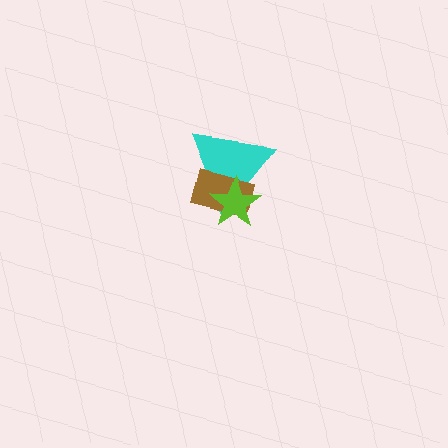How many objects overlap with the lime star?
2 objects overlap with the lime star.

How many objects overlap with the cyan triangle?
2 objects overlap with the cyan triangle.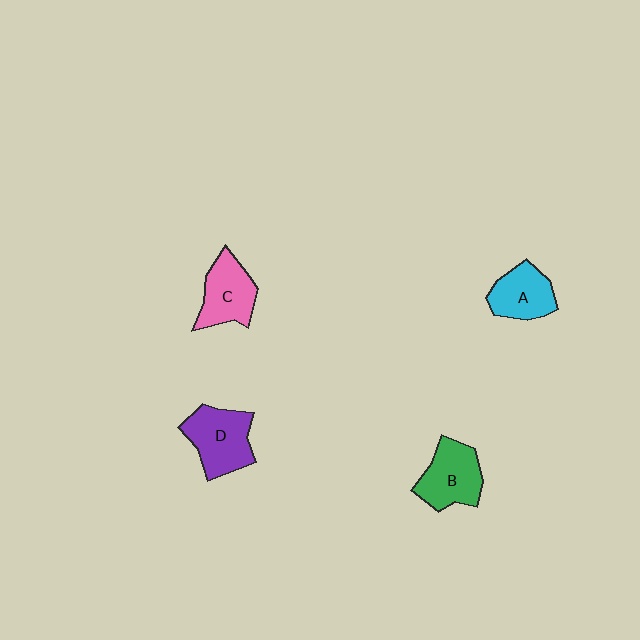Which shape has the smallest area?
Shape A (cyan).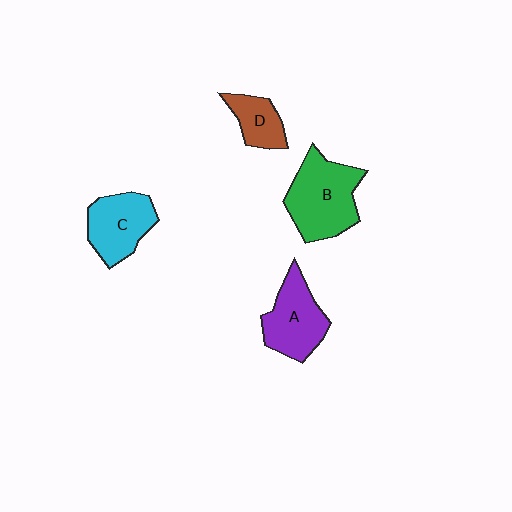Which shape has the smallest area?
Shape D (brown).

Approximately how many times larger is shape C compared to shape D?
Approximately 1.6 times.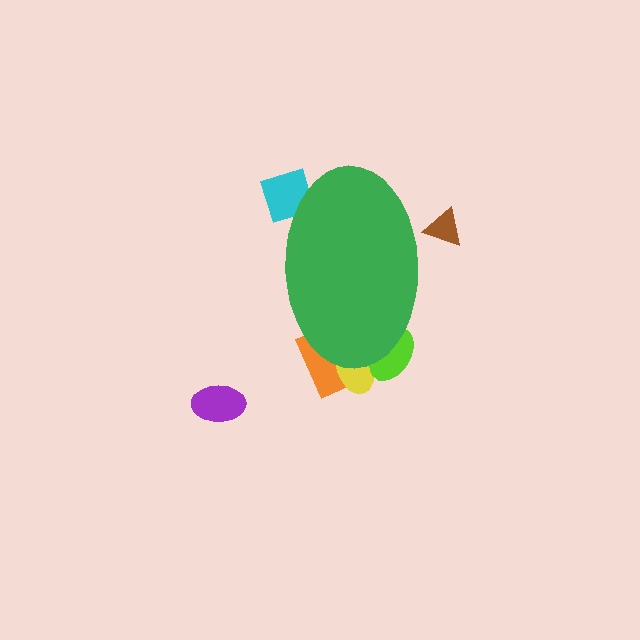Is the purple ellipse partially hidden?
No, the purple ellipse is fully visible.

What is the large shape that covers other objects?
A green ellipse.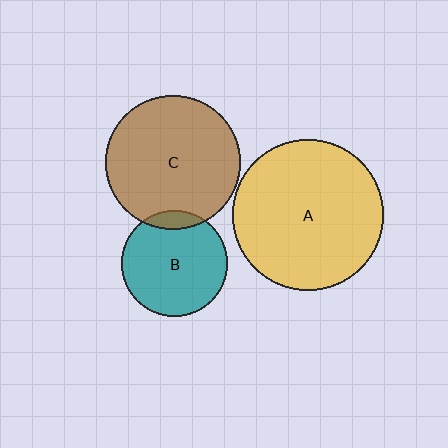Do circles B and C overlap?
Yes.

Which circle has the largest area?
Circle A (yellow).